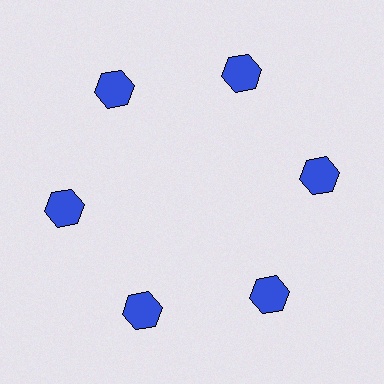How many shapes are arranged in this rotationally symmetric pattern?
There are 6 shapes, arranged in 6 groups of 1.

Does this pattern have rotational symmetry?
Yes, this pattern has 6-fold rotational symmetry. It looks the same after rotating 60 degrees around the center.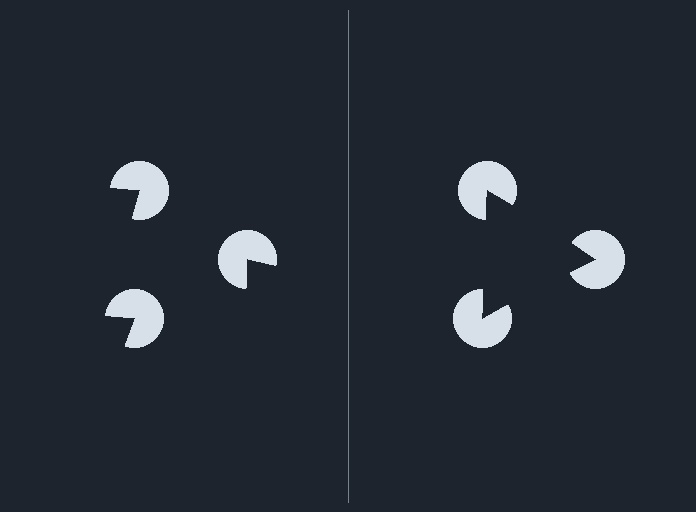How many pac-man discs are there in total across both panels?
6 — 3 on each side.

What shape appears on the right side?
An illusory triangle.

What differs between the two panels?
The pac-man discs are positioned identically on both sides; only the wedge orientations differ. On the right they align to a triangle; on the left they are misaligned.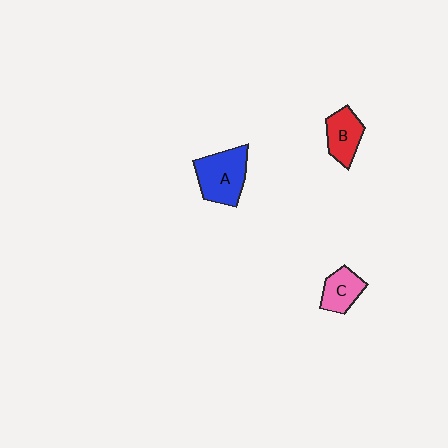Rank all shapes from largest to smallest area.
From largest to smallest: A (blue), B (red), C (pink).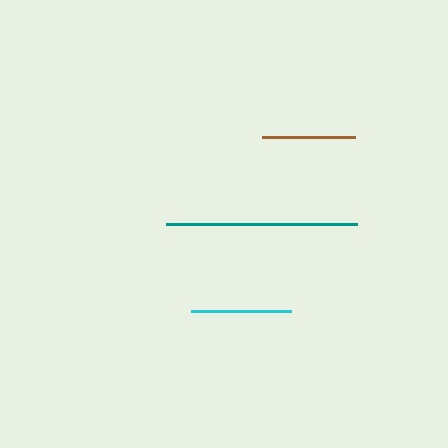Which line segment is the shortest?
The brown line is the shortest at approximately 94 pixels.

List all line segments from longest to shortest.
From longest to shortest: teal, cyan, brown.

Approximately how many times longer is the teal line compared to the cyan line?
The teal line is approximately 1.9 times the length of the cyan line.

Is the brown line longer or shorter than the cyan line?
The cyan line is longer than the brown line.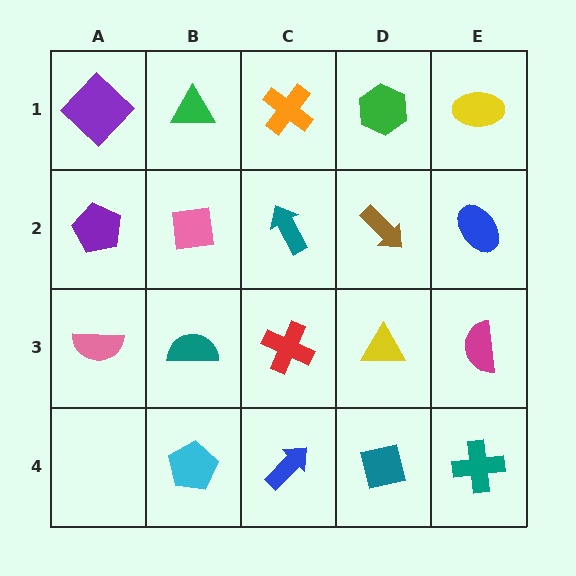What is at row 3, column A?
A pink semicircle.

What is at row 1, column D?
A green hexagon.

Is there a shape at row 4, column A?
No, that cell is empty.